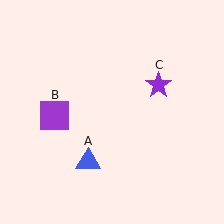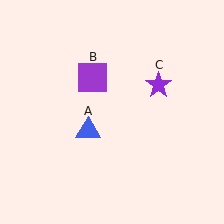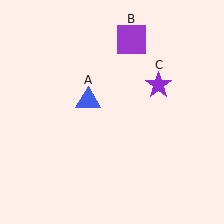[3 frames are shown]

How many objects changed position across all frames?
2 objects changed position: blue triangle (object A), purple square (object B).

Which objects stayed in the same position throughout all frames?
Purple star (object C) remained stationary.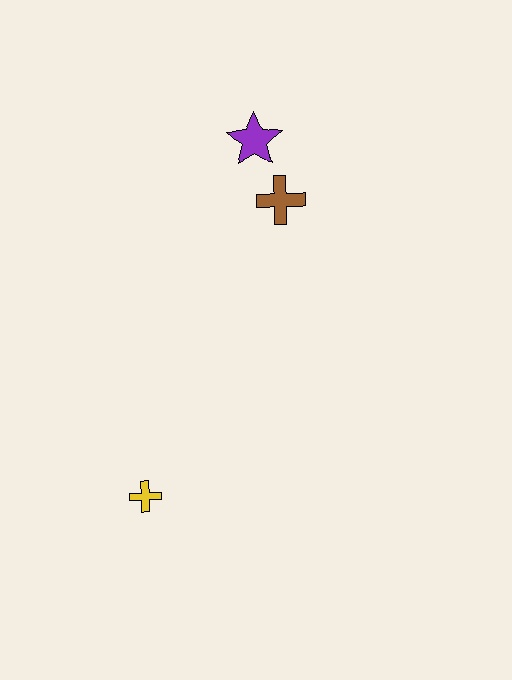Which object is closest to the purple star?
The brown cross is closest to the purple star.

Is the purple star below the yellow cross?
No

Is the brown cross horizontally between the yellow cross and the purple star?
No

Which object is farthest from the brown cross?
The yellow cross is farthest from the brown cross.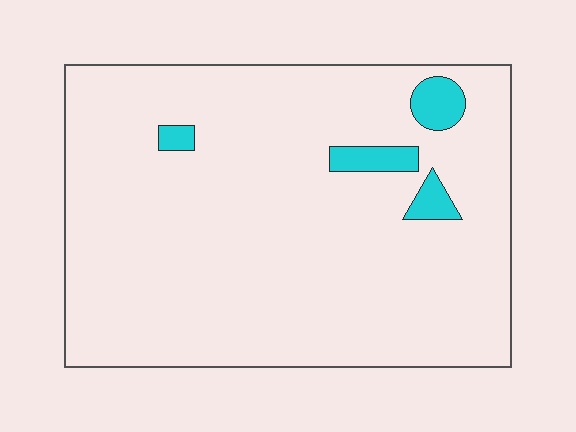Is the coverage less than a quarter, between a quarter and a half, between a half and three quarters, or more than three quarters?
Less than a quarter.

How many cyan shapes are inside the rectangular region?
4.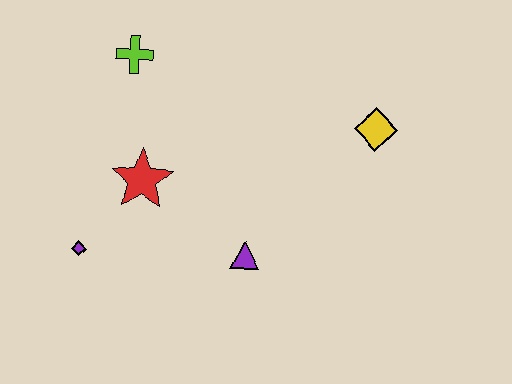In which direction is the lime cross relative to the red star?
The lime cross is above the red star.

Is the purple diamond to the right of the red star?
No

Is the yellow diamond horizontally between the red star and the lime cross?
No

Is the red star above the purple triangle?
Yes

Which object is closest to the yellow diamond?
The purple triangle is closest to the yellow diamond.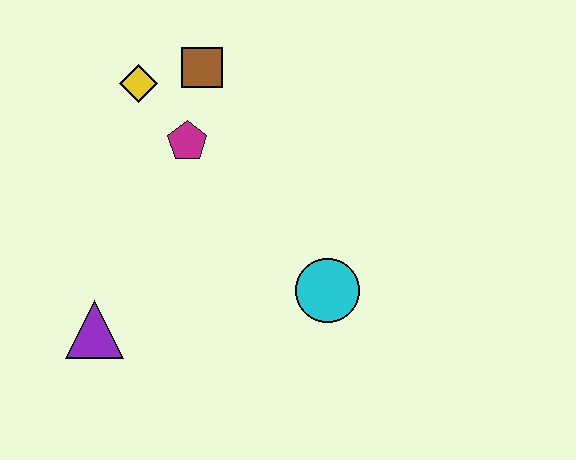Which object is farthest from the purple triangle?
The brown square is farthest from the purple triangle.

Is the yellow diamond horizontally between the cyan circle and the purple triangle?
Yes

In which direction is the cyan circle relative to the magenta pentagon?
The cyan circle is below the magenta pentagon.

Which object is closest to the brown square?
The yellow diamond is closest to the brown square.